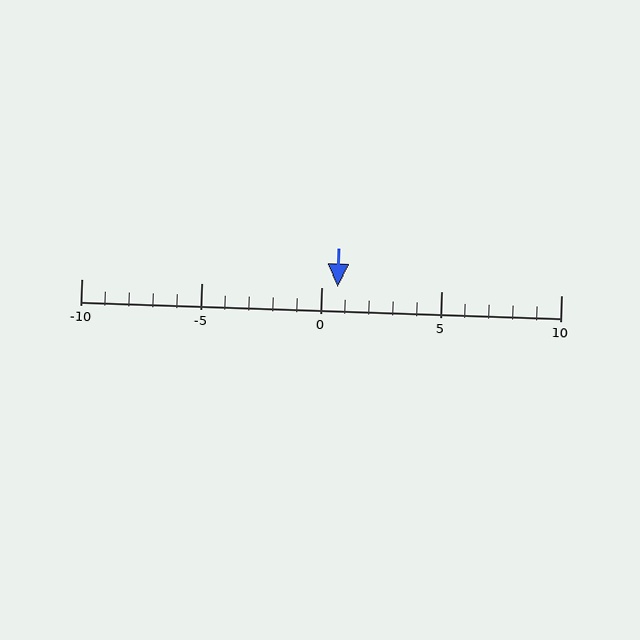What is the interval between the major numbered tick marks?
The major tick marks are spaced 5 units apart.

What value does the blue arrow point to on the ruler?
The blue arrow points to approximately 1.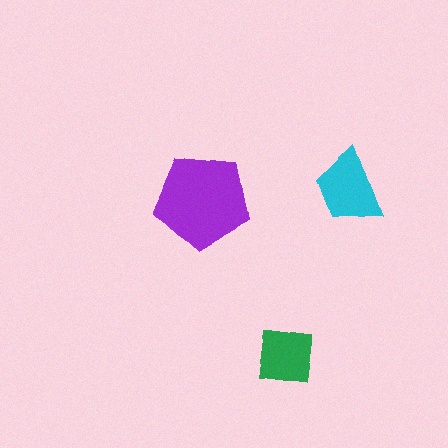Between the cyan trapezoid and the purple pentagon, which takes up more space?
The purple pentagon.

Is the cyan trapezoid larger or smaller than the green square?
Larger.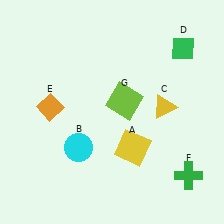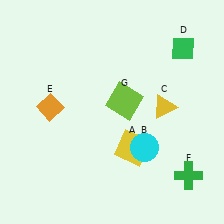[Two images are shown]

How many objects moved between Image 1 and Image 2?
1 object moved between the two images.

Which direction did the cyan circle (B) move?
The cyan circle (B) moved right.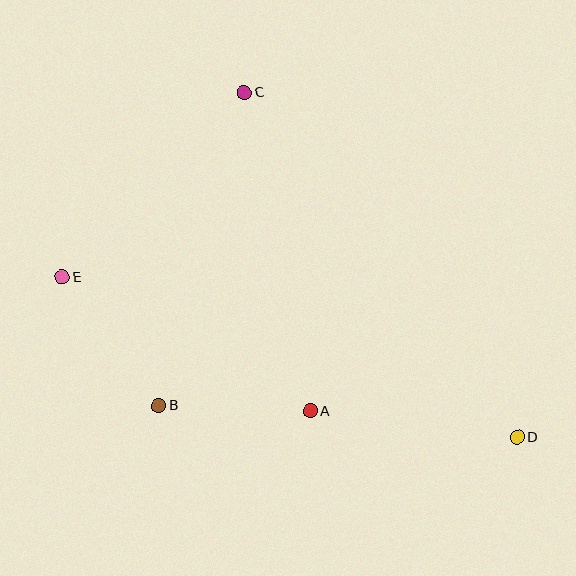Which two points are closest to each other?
Points A and B are closest to each other.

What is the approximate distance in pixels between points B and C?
The distance between B and C is approximately 325 pixels.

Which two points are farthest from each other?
Points D and E are farthest from each other.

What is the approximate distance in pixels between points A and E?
The distance between A and E is approximately 282 pixels.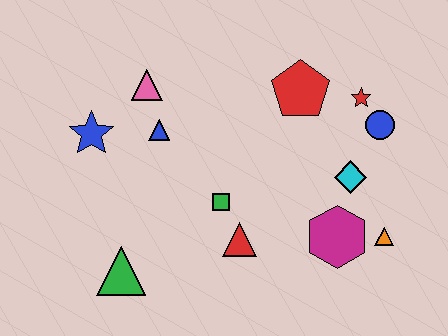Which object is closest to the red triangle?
The green square is closest to the red triangle.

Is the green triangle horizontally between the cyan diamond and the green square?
No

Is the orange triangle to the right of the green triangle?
Yes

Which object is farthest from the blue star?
The orange triangle is farthest from the blue star.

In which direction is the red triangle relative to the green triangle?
The red triangle is to the right of the green triangle.